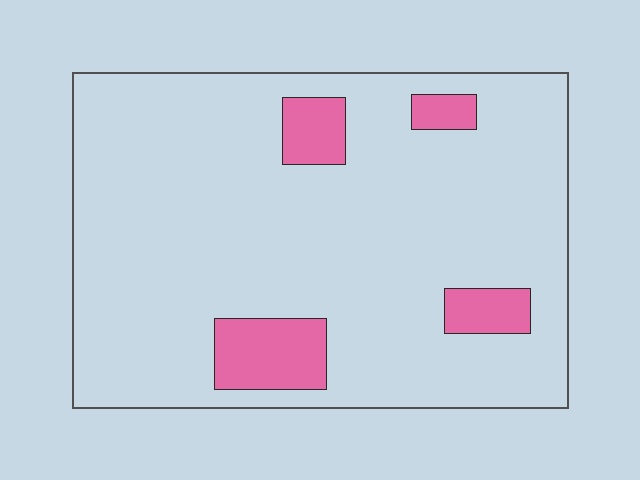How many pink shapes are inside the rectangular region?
4.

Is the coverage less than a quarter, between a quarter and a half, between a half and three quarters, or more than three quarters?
Less than a quarter.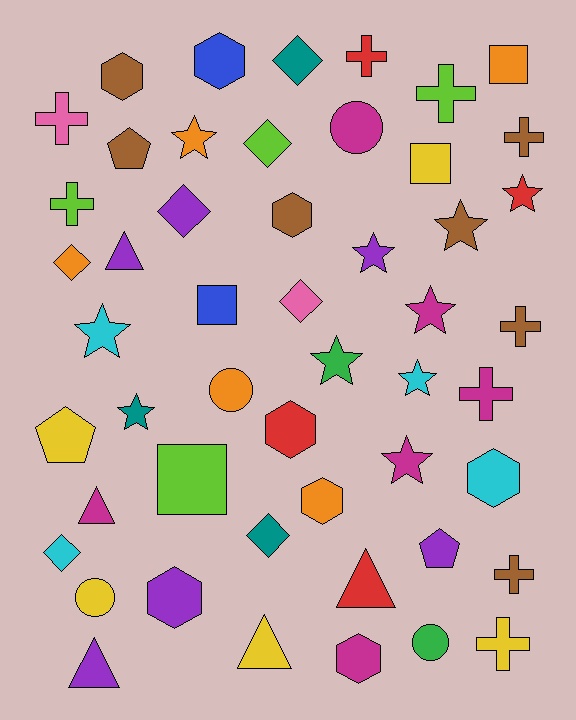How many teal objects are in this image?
There are 3 teal objects.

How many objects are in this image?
There are 50 objects.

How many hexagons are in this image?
There are 8 hexagons.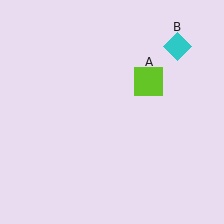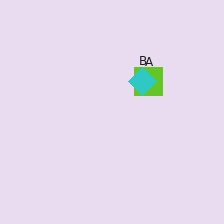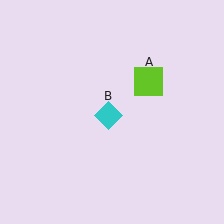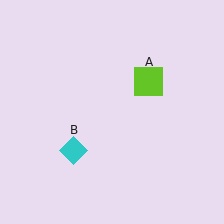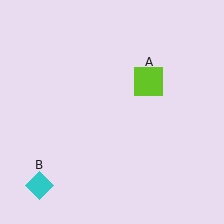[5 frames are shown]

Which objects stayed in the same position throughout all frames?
Lime square (object A) remained stationary.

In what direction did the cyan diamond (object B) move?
The cyan diamond (object B) moved down and to the left.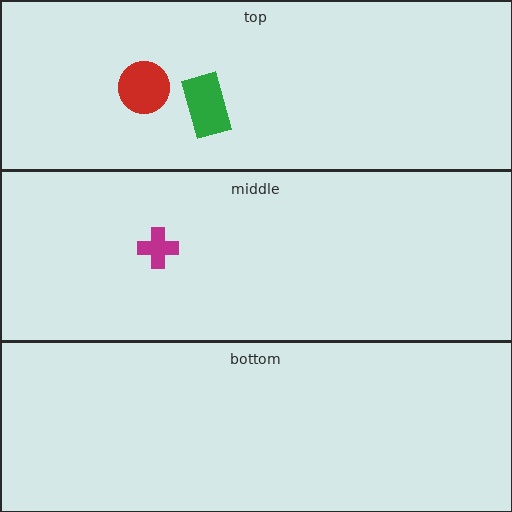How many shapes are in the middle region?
1.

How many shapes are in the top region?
2.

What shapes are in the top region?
The green rectangle, the red circle.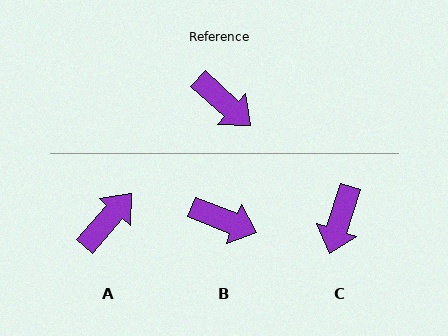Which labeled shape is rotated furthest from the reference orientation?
A, about 91 degrees away.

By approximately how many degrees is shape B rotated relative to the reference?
Approximately 21 degrees counter-clockwise.